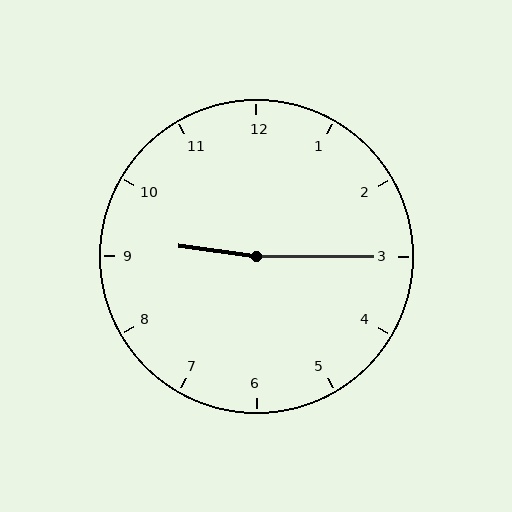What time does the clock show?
9:15.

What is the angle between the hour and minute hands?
Approximately 172 degrees.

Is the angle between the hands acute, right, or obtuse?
It is obtuse.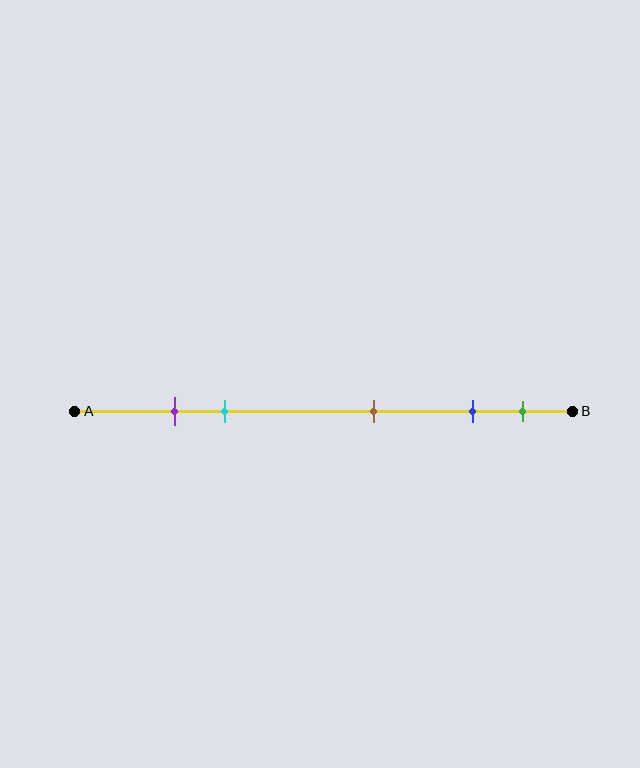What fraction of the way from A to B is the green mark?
The green mark is approximately 90% (0.9) of the way from A to B.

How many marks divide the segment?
There are 5 marks dividing the segment.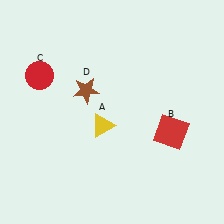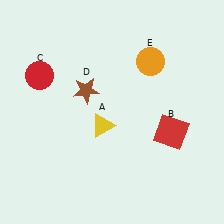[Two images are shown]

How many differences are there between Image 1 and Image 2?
There is 1 difference between the two images.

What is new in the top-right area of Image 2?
An orange circle (E) was added in the top-right area of Image 2.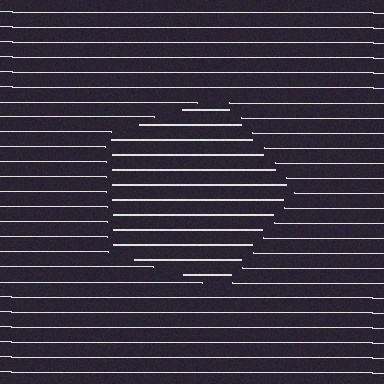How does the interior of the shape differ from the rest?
The interior of the shape contains the same grating, shifted by half a period — the contour is defined by the phase discontinuity where line-ends from the inner and outer gratings abut.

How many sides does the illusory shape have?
5 sides — the line-ends trace a pentagon.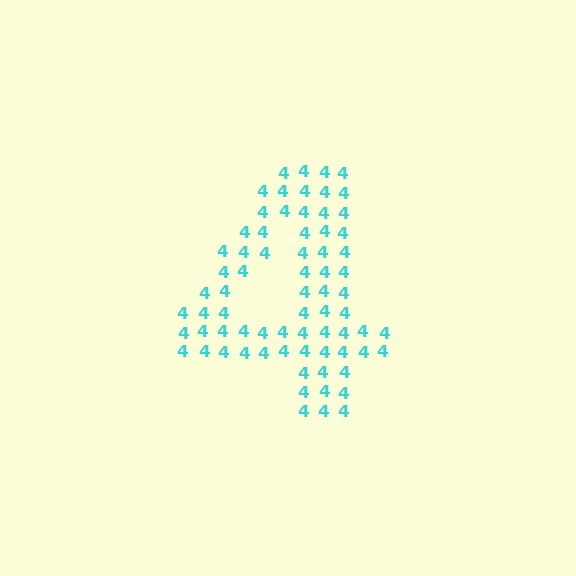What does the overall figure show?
The overall figure shows the digit 4.